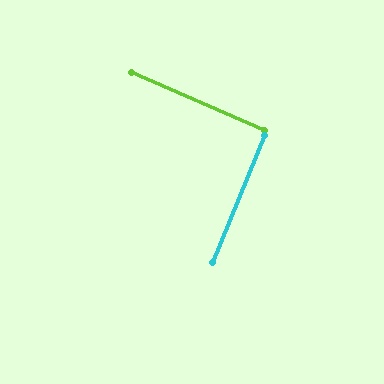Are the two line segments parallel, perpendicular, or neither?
Perpendicular — they meet at approximately 89°.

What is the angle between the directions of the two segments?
Approximately 89 degrees.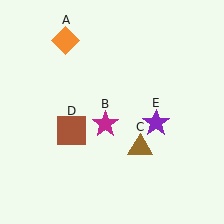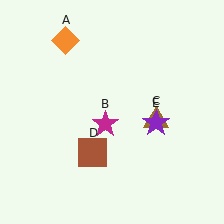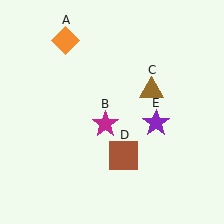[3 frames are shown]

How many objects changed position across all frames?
2 objects changed position: brown triangle (object C), brown square (object D).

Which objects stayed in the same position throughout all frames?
Orange diamond (object A) and magenta star (object B) and purple star (object E) remained stationary.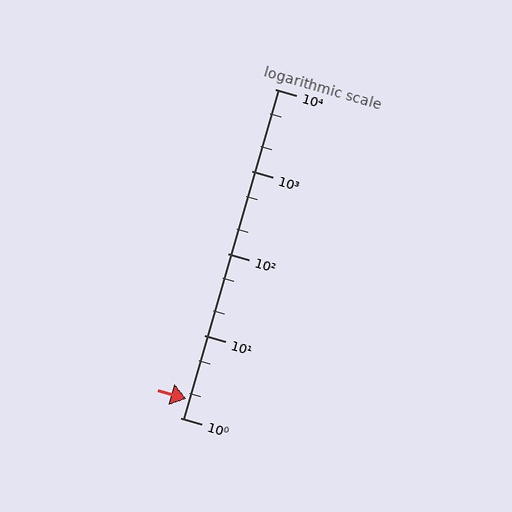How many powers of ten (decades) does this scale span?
The scale spans 4 decades, from 1 to 10000.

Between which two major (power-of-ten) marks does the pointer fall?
The pointer is between 1 and 10.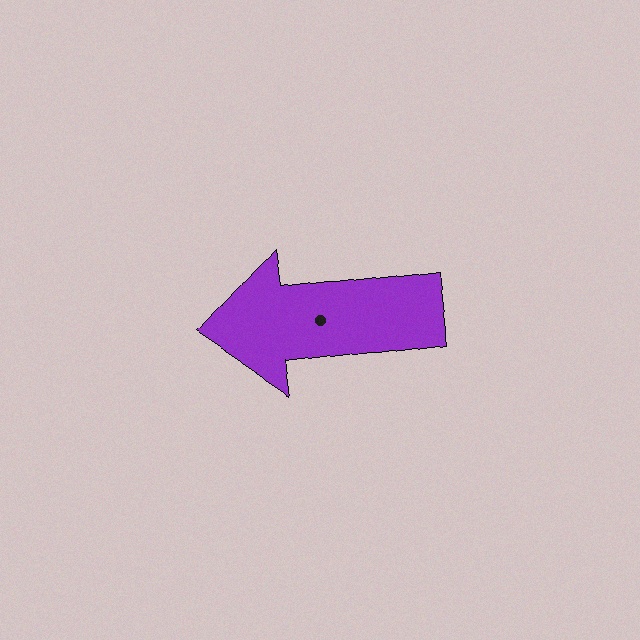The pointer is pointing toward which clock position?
Roughly 9 o'clock.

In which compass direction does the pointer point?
West.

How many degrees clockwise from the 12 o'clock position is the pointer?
Approximately 263 degrees.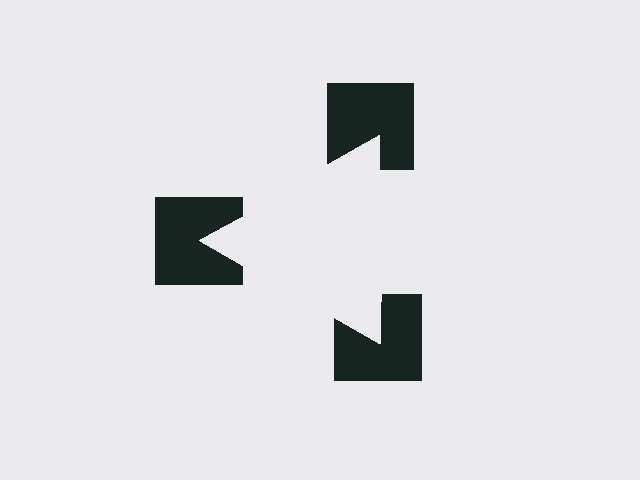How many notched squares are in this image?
There are 3 — one at each vertex of the illusory triangle.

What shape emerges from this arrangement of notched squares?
An illusory triangle — its edges are inferred from the aligned wedge cuts in the notched squares, not physically drawn.